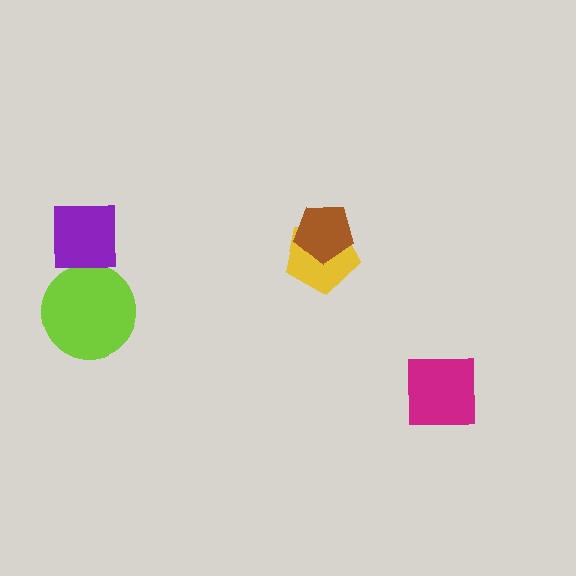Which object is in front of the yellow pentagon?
The brown pentagon is in front of the yellow pentagon.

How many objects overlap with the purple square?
0 objects overlap with the purple square.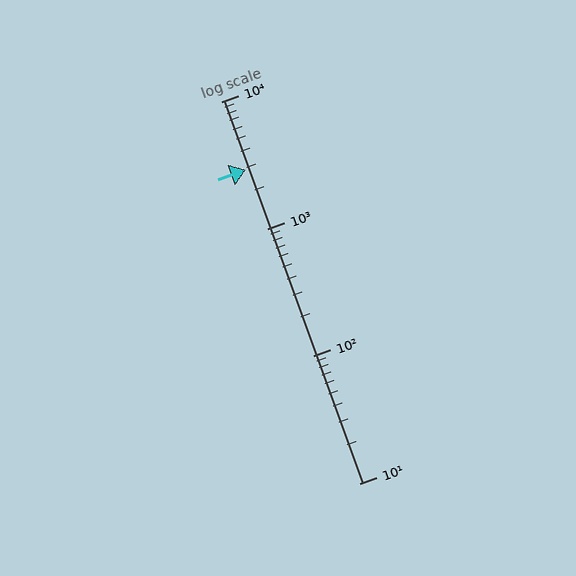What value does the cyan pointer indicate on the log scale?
The pointer indicates approximately 2900.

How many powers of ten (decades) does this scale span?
The scale spans 3 decades, from 10 to 10000.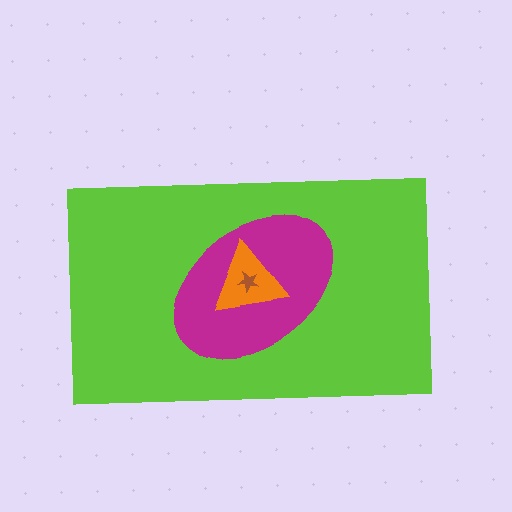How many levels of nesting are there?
4.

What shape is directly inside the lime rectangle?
The magenta ellipse.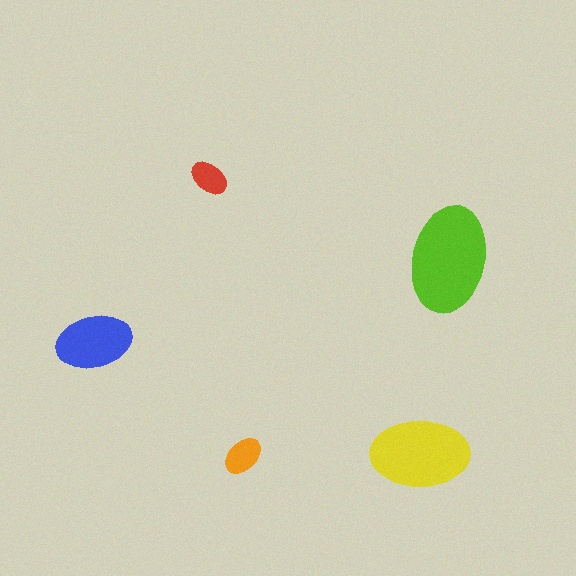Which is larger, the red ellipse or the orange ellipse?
The orange one.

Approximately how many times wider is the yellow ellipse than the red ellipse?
About 2.5 times wider.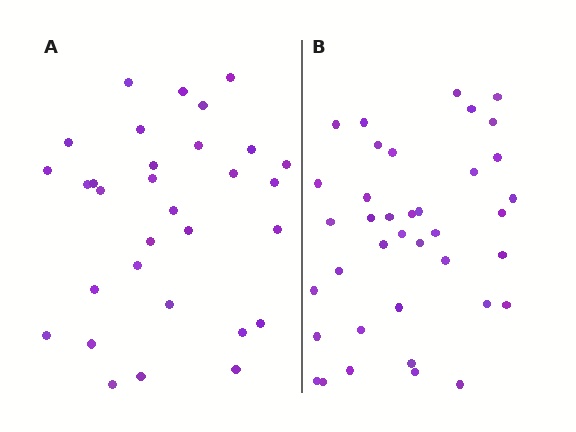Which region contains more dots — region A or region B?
Region B (the right region) has more dots.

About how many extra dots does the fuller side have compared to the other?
Region B has roughly 8 or so more dots than region A.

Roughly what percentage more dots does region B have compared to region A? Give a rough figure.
About 25% more.